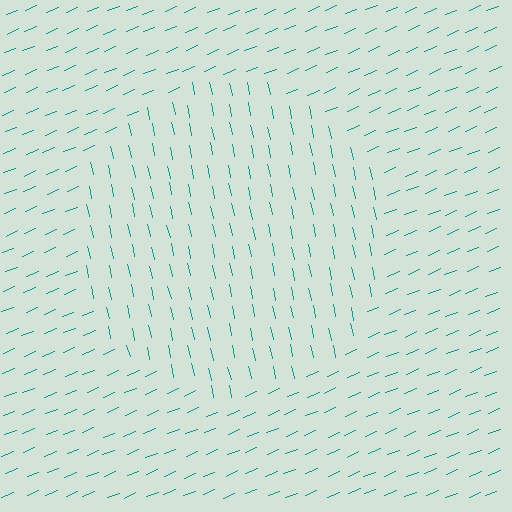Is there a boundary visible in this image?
Yes, there is a texture boundary formed by a change in line orientation.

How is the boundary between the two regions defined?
The boundary is defined purely by a change in line orientation (approximately 80 degrees difference). All lines are the same color and thickness.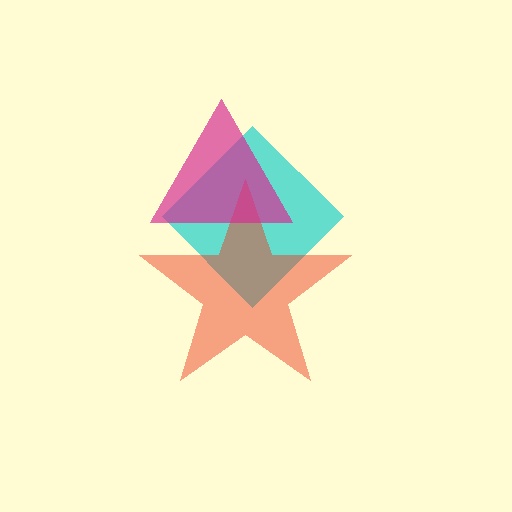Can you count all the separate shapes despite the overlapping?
Yes, there are 3 separate shapes.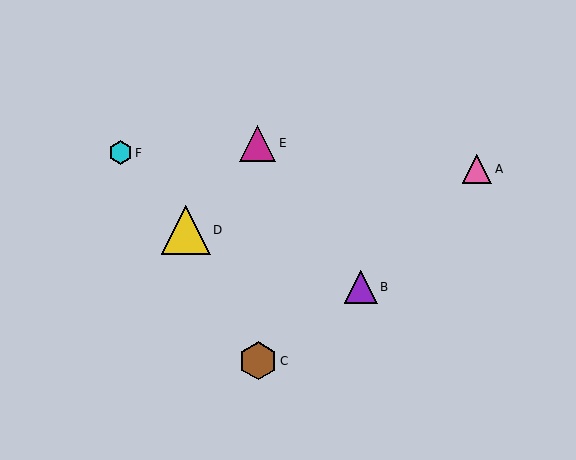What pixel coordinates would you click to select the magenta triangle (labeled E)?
Click at (258, 143) to select the magenta triangle E.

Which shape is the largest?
The yellow triangle (labeled D) is the largest.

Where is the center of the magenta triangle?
The center of the magenta triangle is at (258, 143).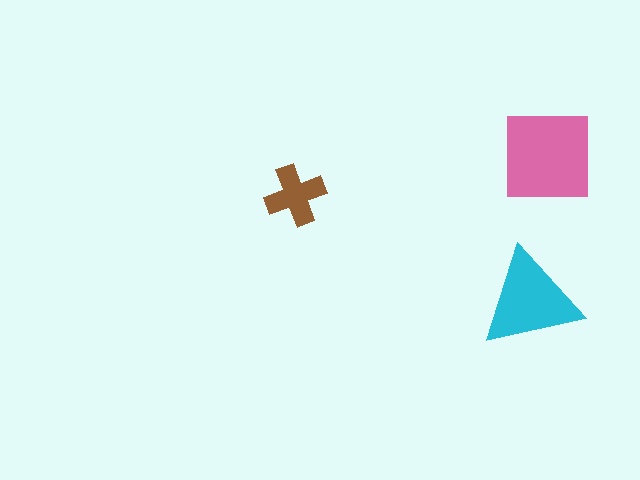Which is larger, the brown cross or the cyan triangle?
The cyan triangle.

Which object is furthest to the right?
The pink square is rightmost.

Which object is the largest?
The pink square.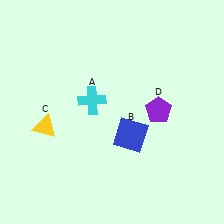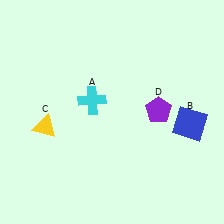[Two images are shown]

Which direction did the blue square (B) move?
The blue square (B) moved right.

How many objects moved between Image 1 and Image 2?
1 object moved between the two images.